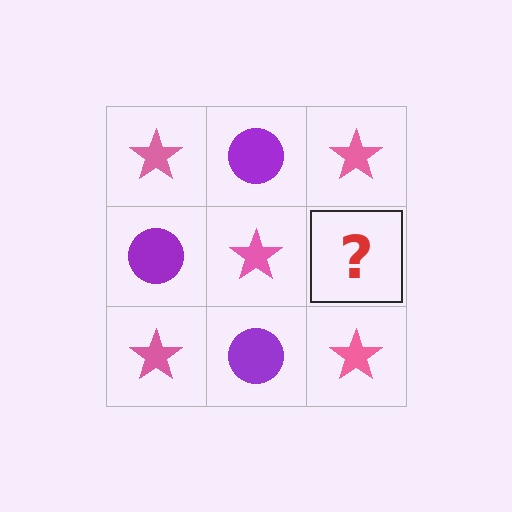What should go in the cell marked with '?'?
The missing cell should contain a purple circle.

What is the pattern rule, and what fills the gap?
The rule is that it alternates pink star and purple circle in a checkerboard pattern. The gap should be filled with a purple circle.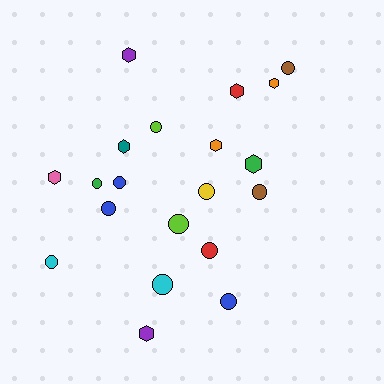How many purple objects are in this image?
There are 2 purple objects.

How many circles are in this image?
There are 12 circles.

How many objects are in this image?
There are 20 objects.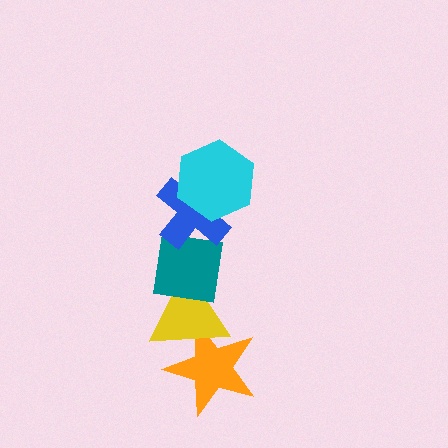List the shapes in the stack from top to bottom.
From top to bottom: the cyan hexagon, the blue cross, the teal square, the yellow triangle, the orange star.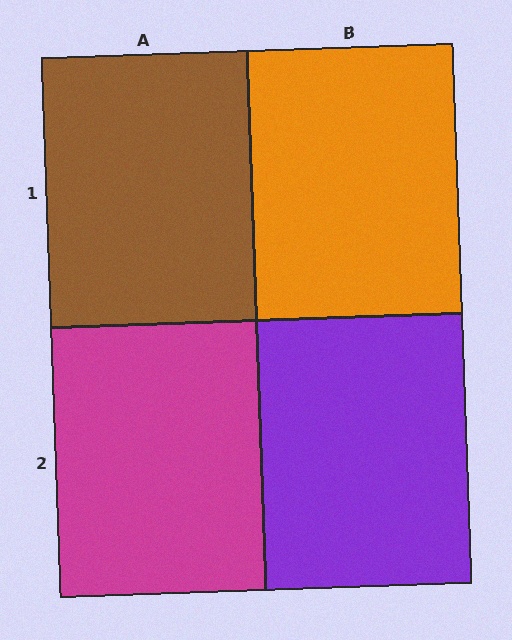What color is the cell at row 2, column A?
Magenta.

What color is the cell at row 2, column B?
Purple.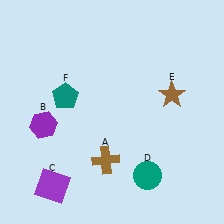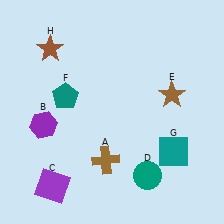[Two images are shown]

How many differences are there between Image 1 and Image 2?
There are 2 differences between the two images.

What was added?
A teal square (G), a brown star (H) were added in Image 2.